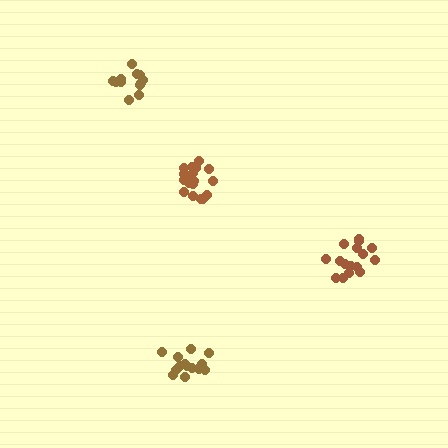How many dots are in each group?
Group 1: 16 dots, Group 2: 15 dots, Group 3: 19 dots, Group 4: 13 dots (63 total).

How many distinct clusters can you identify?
There are 4 distinct clusters.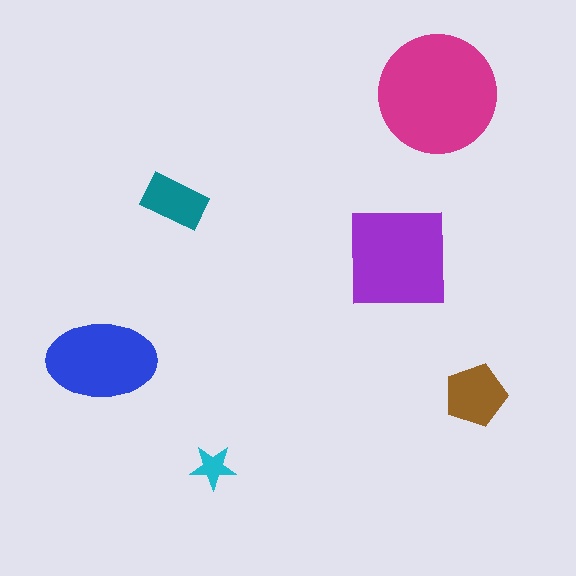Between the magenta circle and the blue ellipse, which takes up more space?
The magenta circle.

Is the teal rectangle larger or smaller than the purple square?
Smaller.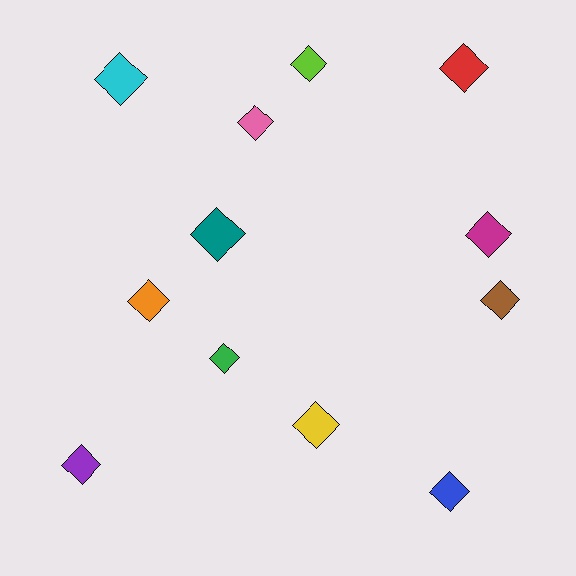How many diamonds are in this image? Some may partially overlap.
There are 12 diamonds.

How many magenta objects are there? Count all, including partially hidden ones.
There is 1 magenta object.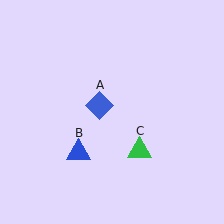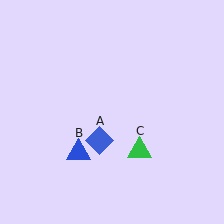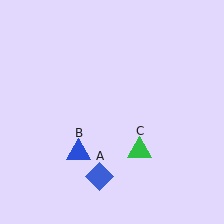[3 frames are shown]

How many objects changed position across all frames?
1 object changed position: blue diamond (object A).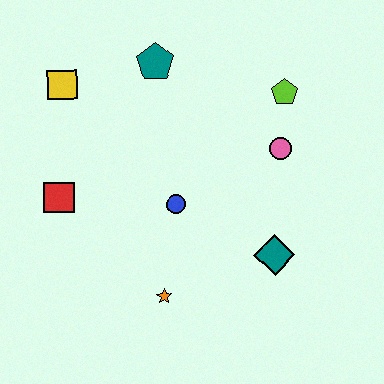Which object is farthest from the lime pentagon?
The red square is farthest from the lime pentagon.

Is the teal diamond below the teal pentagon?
Yes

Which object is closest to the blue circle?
The orange star is closest to the blue circle.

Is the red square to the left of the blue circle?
Yes